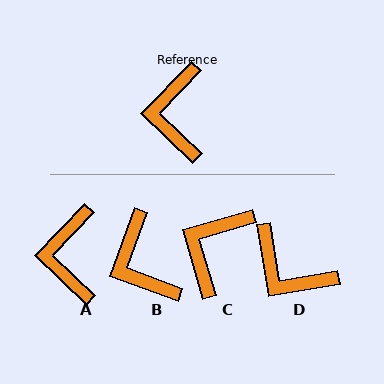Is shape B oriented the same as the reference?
No, it is off by about 24 degrees.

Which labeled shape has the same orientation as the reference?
A.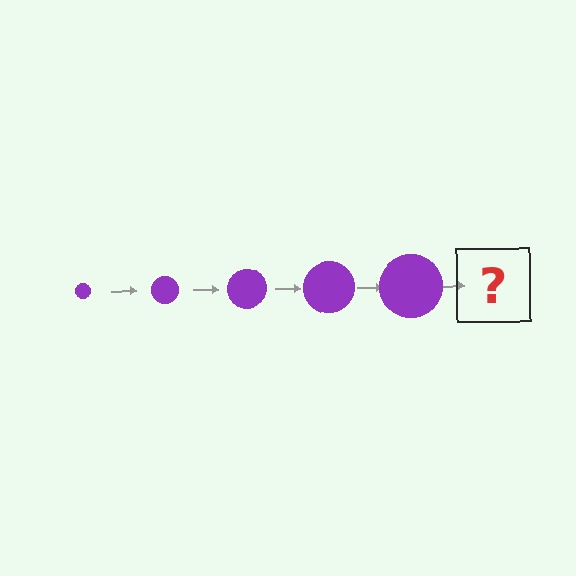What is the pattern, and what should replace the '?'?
The pattern is that the circle gets progressively larger each step. The '?' should be a purple circle, larger than the previous one.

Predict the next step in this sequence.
The next step is a purple circle, larger than the previous one.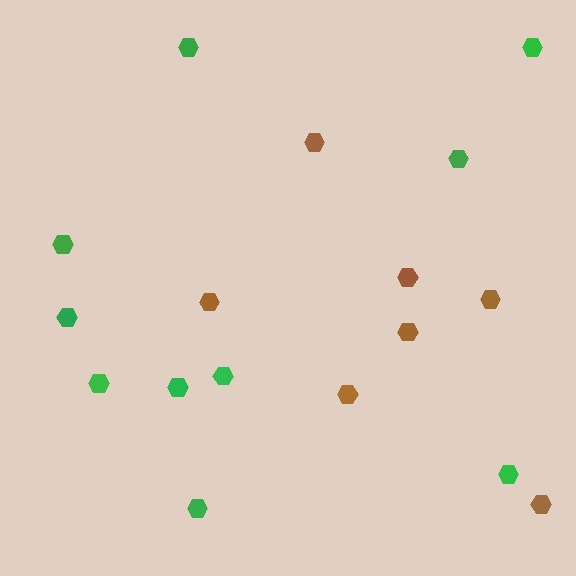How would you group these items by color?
There are 2 groups: one group of brown hexagons (7) and one group of green hexagons (10).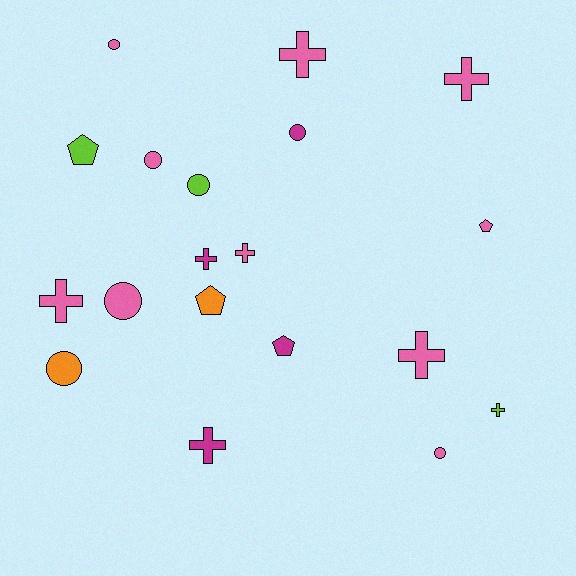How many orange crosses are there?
There are no orange crosses.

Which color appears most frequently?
Pink, with 10 objects.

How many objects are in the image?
There are 19 objects.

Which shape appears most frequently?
Cross, with 8 objects.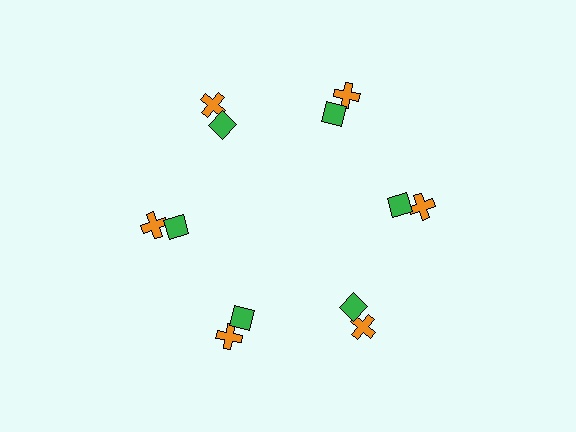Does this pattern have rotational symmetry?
Yes, this pattern has 6-fold rotational symmetry. It looks the same after rotating 60 degrees around the center.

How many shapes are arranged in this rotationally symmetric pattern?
There are 12 shapes, arranged in 6 groups of 2.